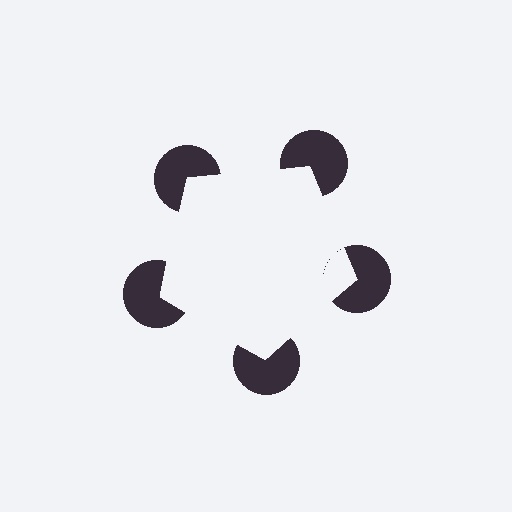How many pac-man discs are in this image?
There are 5 — one at each vertex of the illusory pentagon.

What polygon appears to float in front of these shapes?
An illusory pentagon — its edges are inferred from the aligned wedge cuts in the pac-man discs, not physically drawn.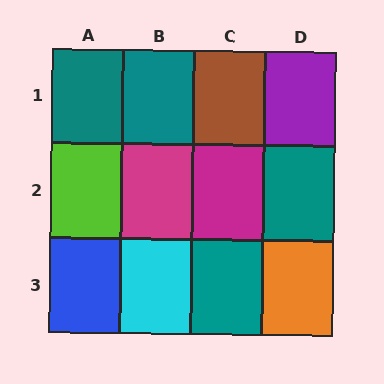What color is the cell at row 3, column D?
Orange.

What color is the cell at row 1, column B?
Teal.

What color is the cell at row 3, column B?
Cyan.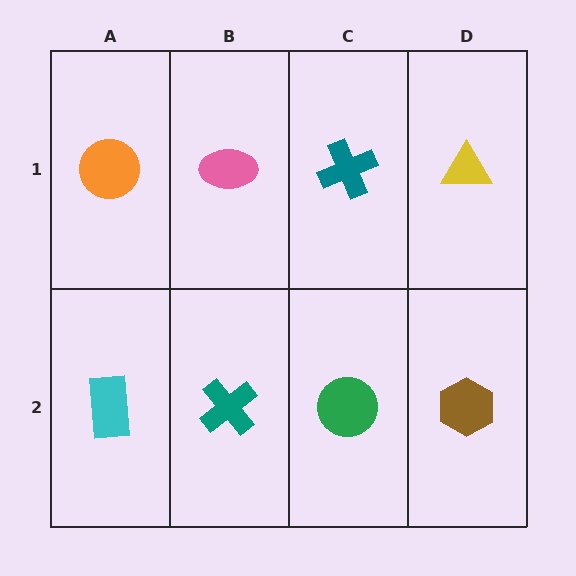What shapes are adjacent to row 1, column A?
A cyan rectangle (row 2, column A), a pink ellipse (row 1, column B).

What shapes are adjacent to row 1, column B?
A teal cross (row 2, column B), an orange circle (row 1, column A), a teal cross (row 1, column C).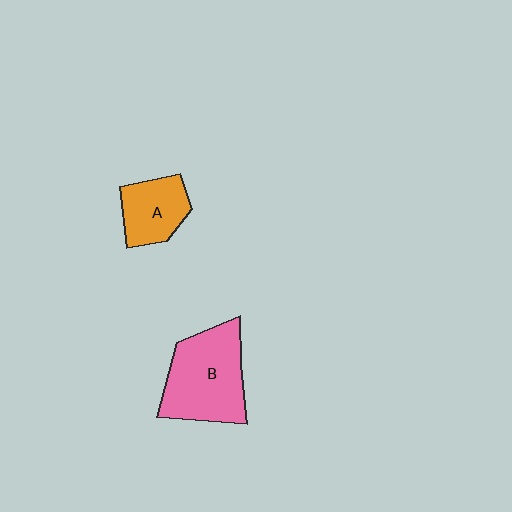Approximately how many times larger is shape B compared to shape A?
Approximately 1.8 times.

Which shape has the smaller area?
Shape A (orange).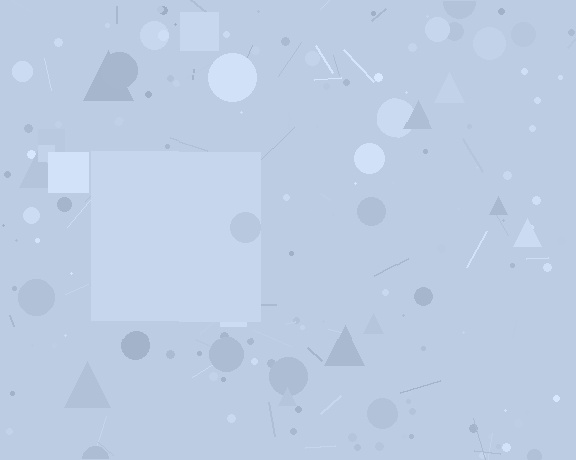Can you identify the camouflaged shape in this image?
The camouflaged shape is a square.